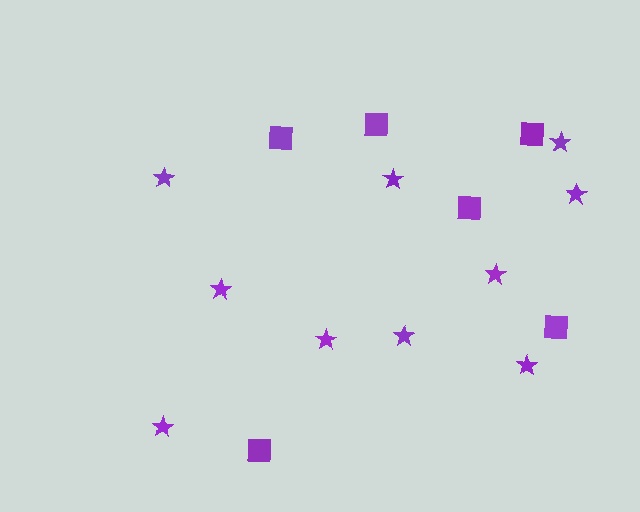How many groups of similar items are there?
There are 2 groups: one group of stars (10) and one group of squares (6).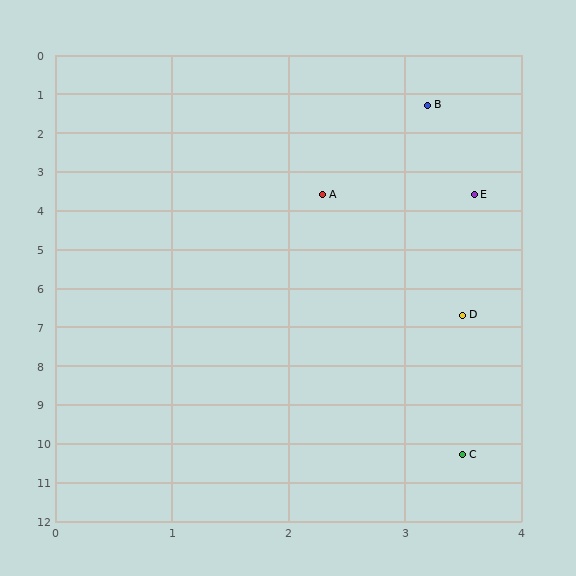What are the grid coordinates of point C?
Point C is at approximately (3.5, 10.3).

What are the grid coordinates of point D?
Point D is at approximately (3.5, 6.7).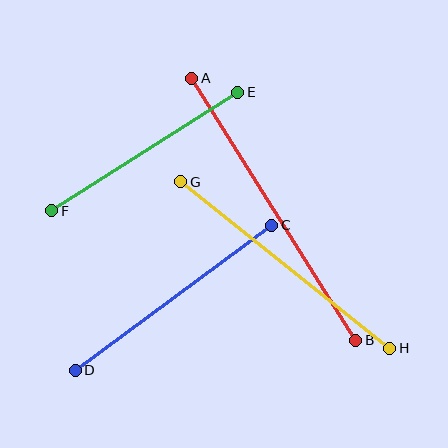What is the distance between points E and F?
The distance is approximately 221 pixels.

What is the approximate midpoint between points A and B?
The midpoint is at approximately (274, 209) pixels.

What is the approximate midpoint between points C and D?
The midpoint is at approximately (174, 298) pixels.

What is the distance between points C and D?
The distance is approximately 244 pixels.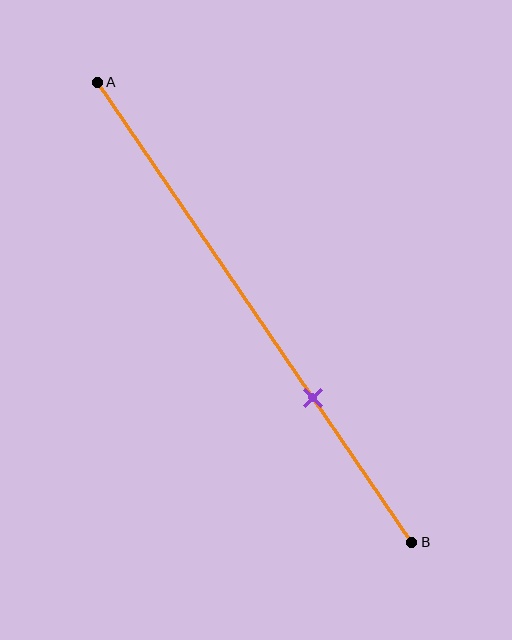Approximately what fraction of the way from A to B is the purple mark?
The purple mark is approximately 70% of the way from A to B.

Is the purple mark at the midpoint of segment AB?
No, the mark is at about 70% from A, not at the 50% midpoint.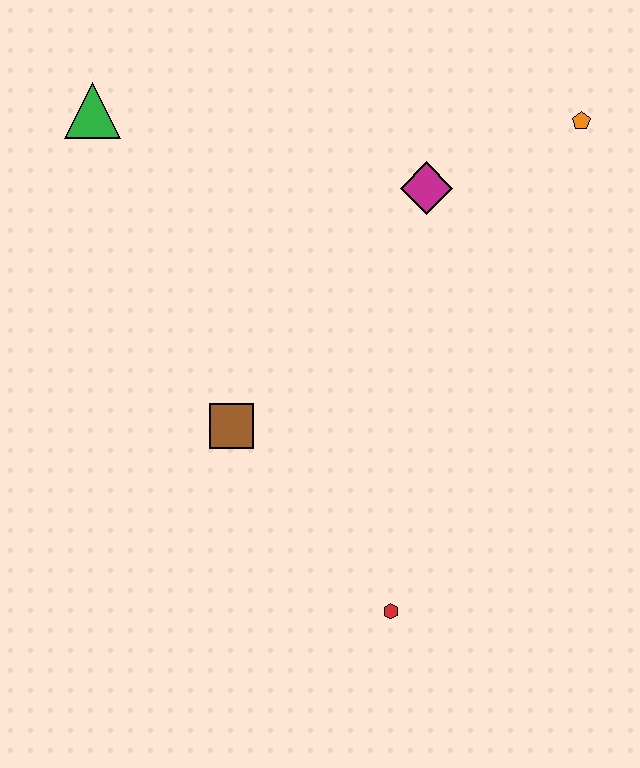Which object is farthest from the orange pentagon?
The red hexagon is farthest from the orange pentagon.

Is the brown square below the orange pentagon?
Yes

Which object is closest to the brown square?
The red hexagon is closest to the brown square.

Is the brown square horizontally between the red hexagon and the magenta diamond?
No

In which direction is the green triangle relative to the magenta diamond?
The green triangle is to the left of the magenta diamond.